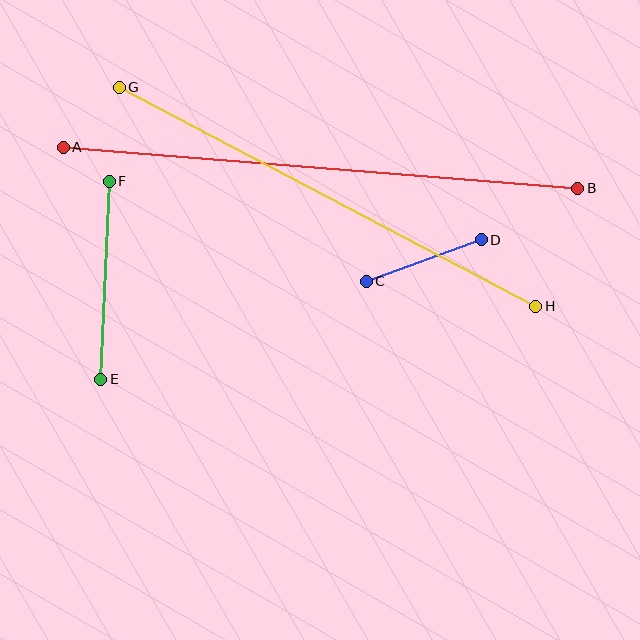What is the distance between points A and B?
The distance is approximately 516 pixels.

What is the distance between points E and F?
The distance is approximately 198 pixels.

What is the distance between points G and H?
The distance is approximately 471 pixels.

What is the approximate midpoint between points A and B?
The midpoint is at approximately (321, 168) pixels.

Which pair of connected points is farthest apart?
Points A and B are farthest apart.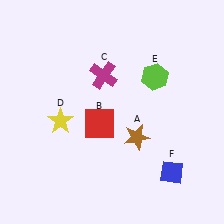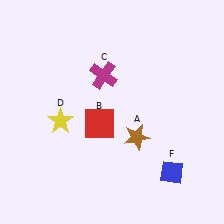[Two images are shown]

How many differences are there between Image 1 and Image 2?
There is 1 difference between the two images.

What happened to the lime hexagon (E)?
The lime hexagon (E) was removed in Image 2. It was in the top-right area of Image 1.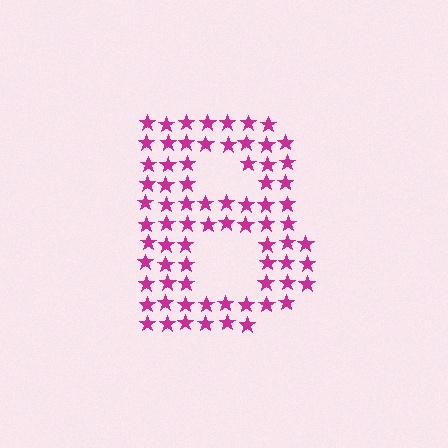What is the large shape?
The large shape is the letter B.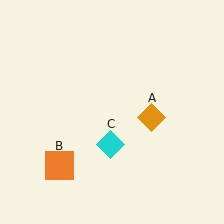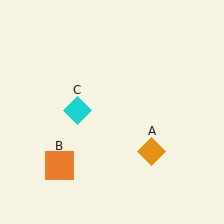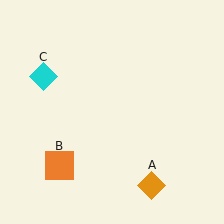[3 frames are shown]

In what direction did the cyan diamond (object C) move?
The cyan diamond (object C) moved up and to the left.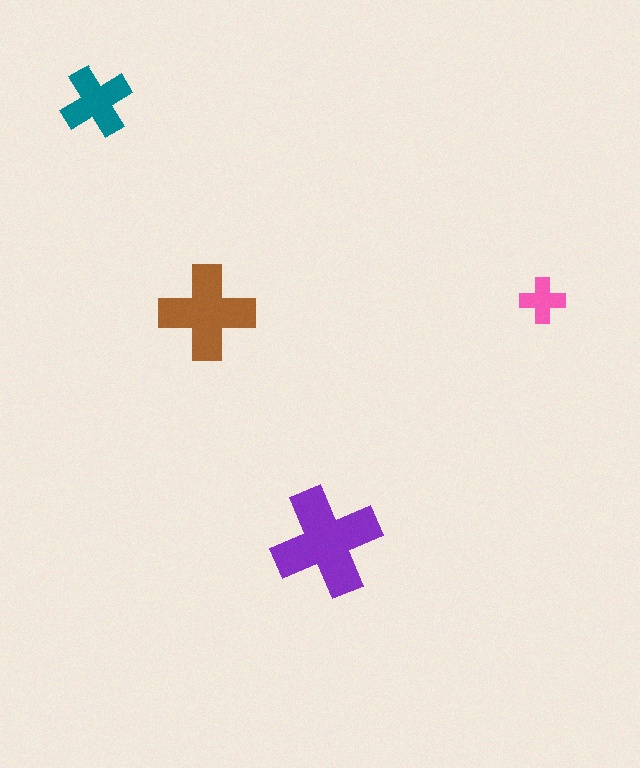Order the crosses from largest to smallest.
the purple one, the brown one, the teal one, the pink one.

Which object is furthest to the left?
The teal cross is leftmost.